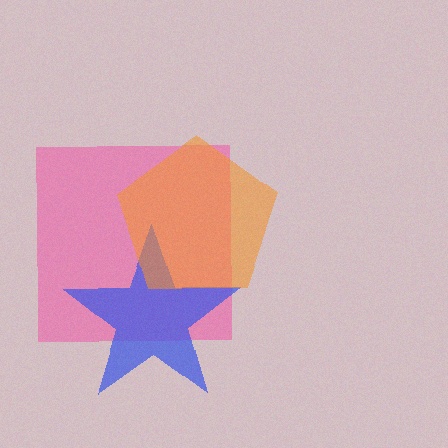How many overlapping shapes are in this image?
There are 3 overlapping shapes in the image.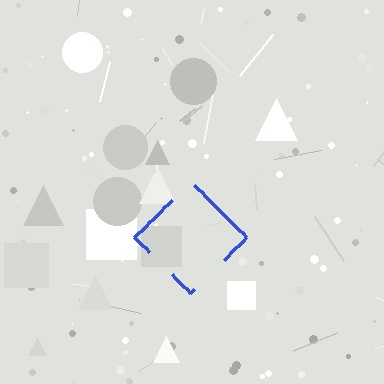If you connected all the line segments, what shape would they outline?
They would outline a diamond.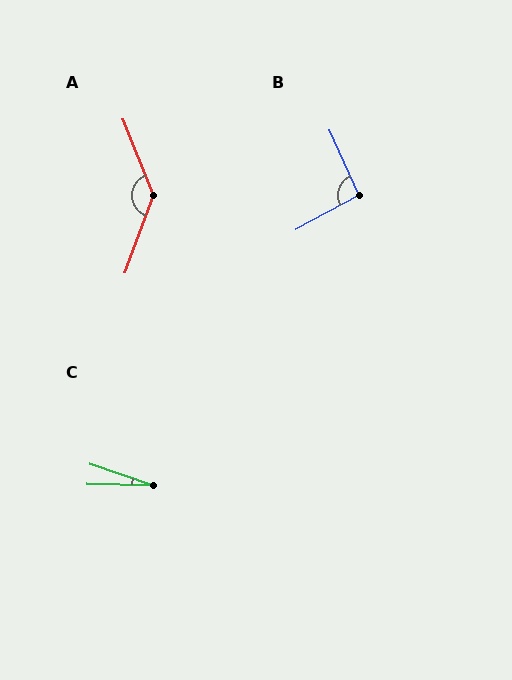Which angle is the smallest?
C, at approximately 18 degrees.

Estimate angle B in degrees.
Approximately 94 degrees.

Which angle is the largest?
A, at approximately 138 degrees.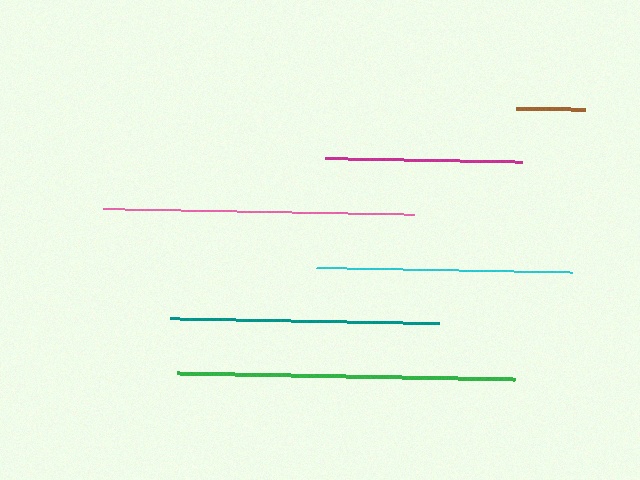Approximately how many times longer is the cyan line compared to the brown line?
The cyan line is approximately 3.7 times the length of the brown line.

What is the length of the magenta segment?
The magenta segment is approximately 197 pixels long.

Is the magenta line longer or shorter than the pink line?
The pink line is longer than the magenta line.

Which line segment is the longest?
The green line is the longest at approximately 338 pixels.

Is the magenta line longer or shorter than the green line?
The green line is longer than the magenta line.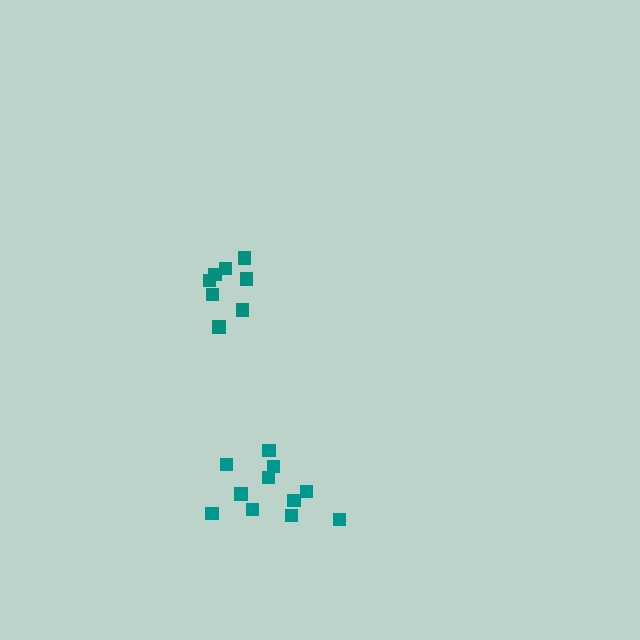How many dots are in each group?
Group 1: 8 dots, Group 2: 11 dots (19 total).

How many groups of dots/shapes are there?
There are 2 groups.